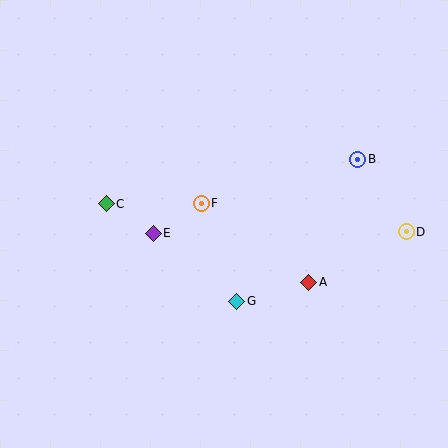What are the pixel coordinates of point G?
Point G is at (237, 301).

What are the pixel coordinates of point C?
Point C is at (106, 204).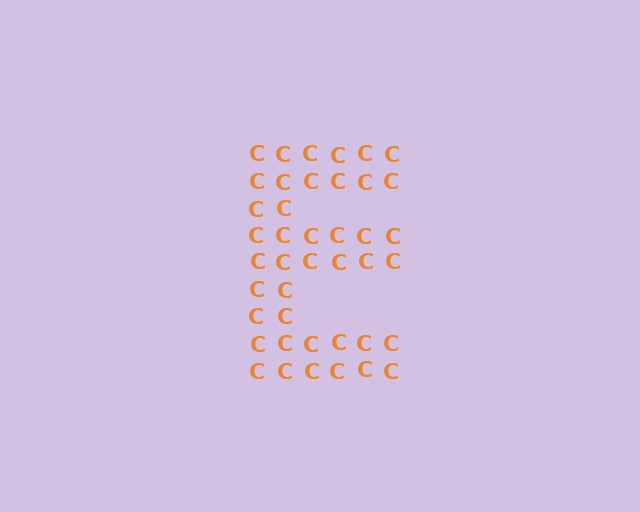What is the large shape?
The large shape is the letter E.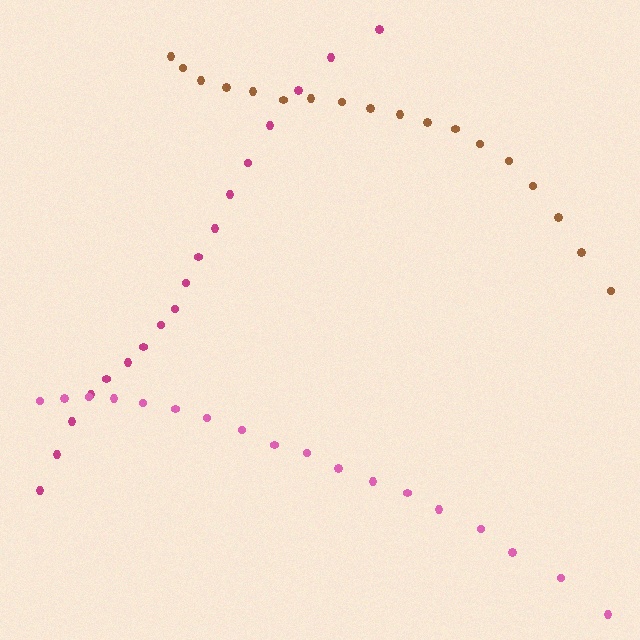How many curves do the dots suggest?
There are 3 distinct paths.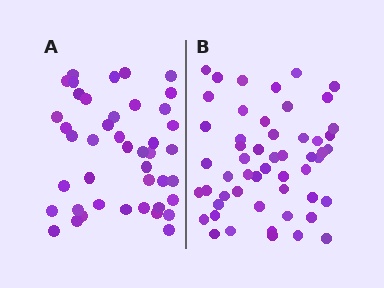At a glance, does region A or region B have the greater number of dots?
Region B (the right region) has more dots.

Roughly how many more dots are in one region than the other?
Region B has roughly 10 or so more dots than region A.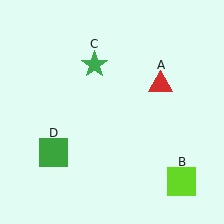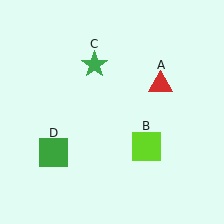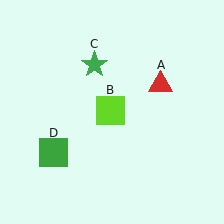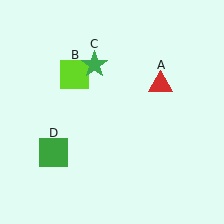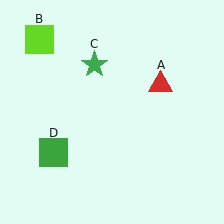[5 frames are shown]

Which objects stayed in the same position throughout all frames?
Red triangle (object A) and green star (object C) and green square (object D) remained stationary.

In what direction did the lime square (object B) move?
The lime square (object B) moved up and to the left.